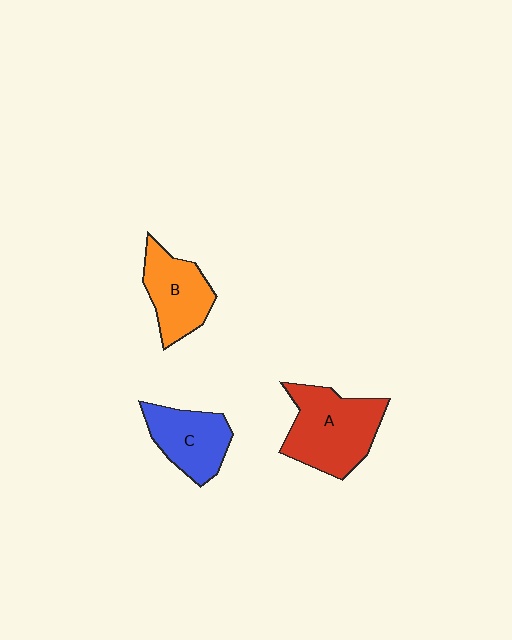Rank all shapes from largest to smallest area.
From largest to smallest: A (red), B (orange), C (blue).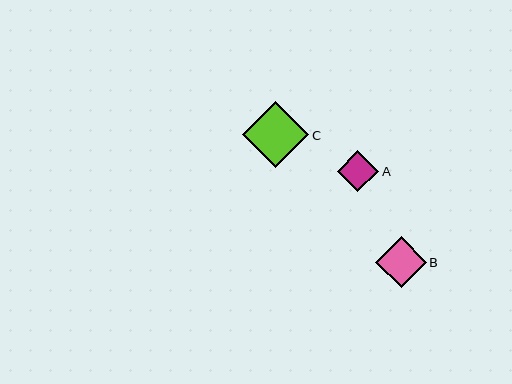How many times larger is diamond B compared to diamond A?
Diamond B is approximately 1.2 times the size of diamond A.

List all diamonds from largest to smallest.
From largest to smallest: C, B, A.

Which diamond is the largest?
Diamond C is the largest with a size of approximately 66 pixels.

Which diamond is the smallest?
Diamond A is the smallest with a size of approximately 42 pixels.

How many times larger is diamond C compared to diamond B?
Diamond C is approximately 1.3 times the size of diamond B.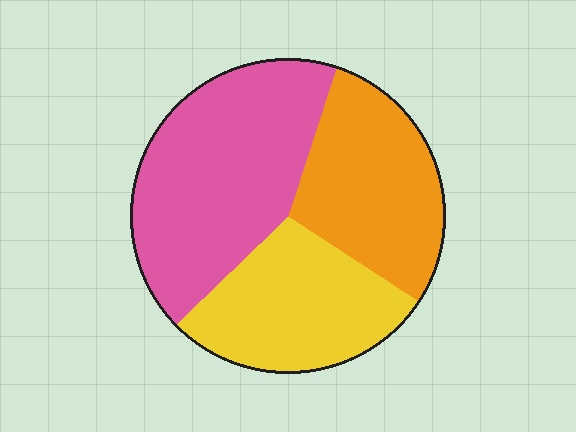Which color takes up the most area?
Pink, at roughly 40%.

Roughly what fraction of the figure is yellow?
Yellow covers around 30% of the figure.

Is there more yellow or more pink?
Pink.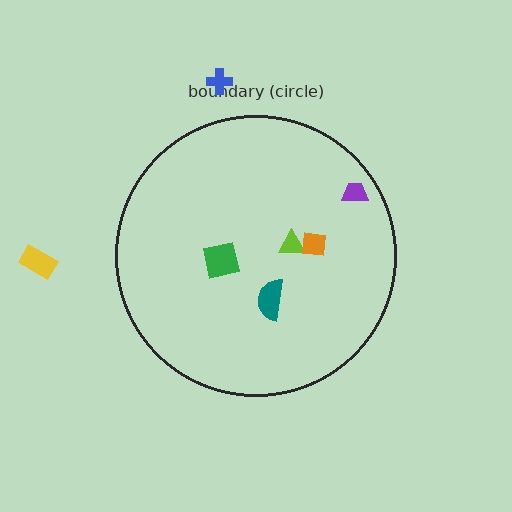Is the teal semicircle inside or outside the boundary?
Inside.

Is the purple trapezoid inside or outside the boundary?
Inside.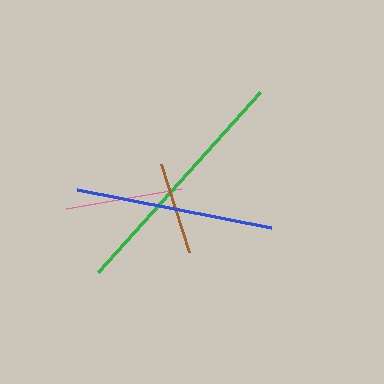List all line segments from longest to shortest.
From longest to shortest: green, blue, pink, brown.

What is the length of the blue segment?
The blue segment is approximately 198 pixels long.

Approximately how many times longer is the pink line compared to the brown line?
The pink line is approximately 1.3 times the length of the brown line.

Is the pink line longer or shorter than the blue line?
The blue line is longer than the pink line.